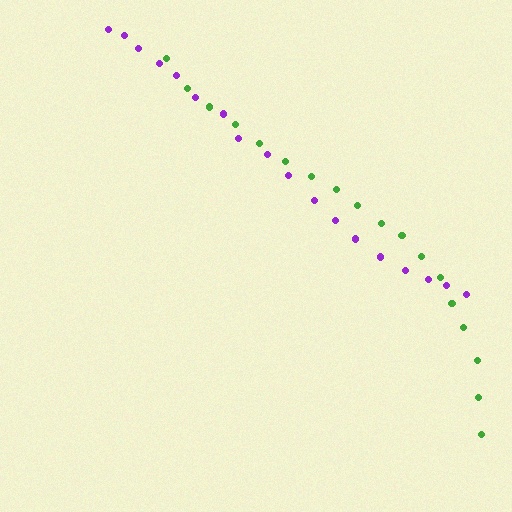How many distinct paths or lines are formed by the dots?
There are 2 distinct paths.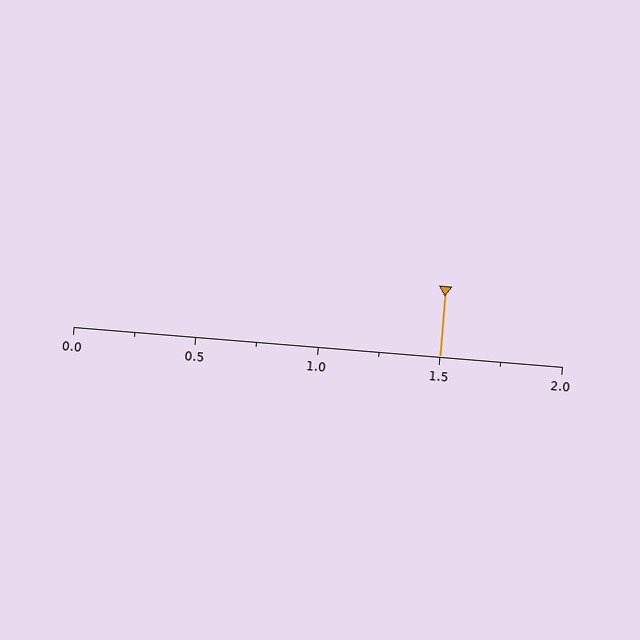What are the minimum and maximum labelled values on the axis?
The axis runs from 0.0 to 2.0.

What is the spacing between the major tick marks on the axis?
The major ticks are spaced 0.5 apart.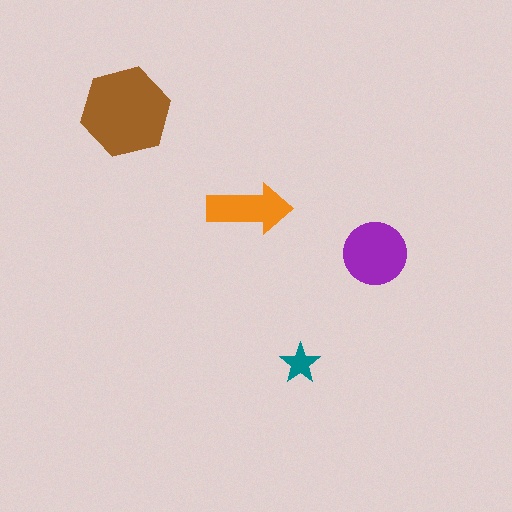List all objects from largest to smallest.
The brown hexagon, the purple circle, the orange arrow, the teal star.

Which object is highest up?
The brown hexagon is topmost.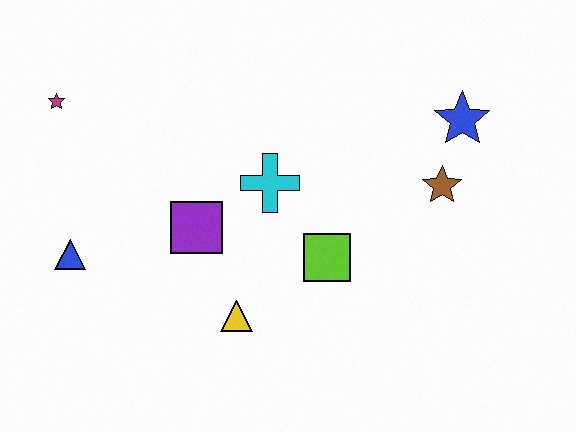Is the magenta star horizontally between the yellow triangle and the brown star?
No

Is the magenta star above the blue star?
Yes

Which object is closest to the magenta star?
The blue triangle is closest to the magenta star.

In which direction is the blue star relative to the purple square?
The blue star is to the right of the purple square.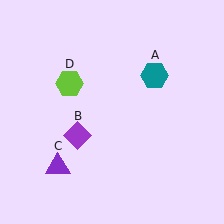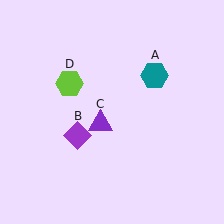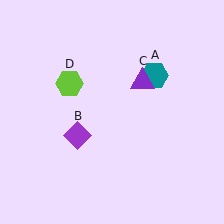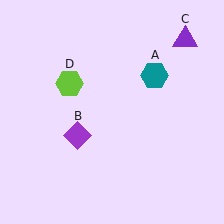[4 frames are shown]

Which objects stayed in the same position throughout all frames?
Teal hexagon (object A) and purple diamond (object B) and lime hexagon (object D) remained stationary.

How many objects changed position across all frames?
1 object changed position: purple triangle (object C).